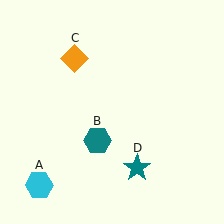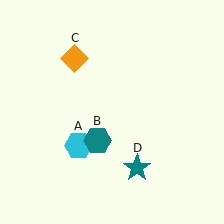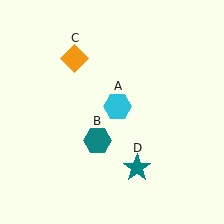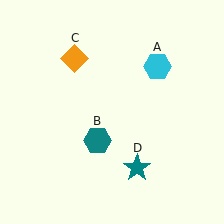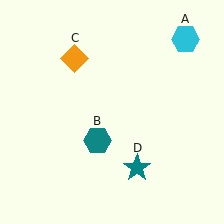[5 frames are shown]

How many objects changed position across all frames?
1 object changed position: cyan hexagon (object A).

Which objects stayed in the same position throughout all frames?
Teal hexagon (object B) and orange diamond (object C) and teal star (object D) remained stationary.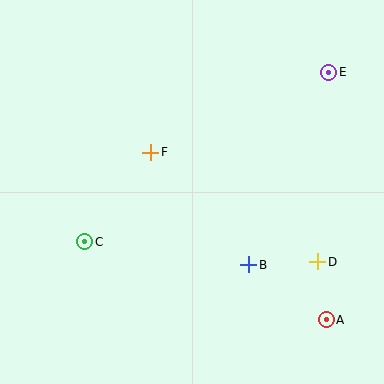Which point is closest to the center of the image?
Point F at (151, 152) is closest to the center.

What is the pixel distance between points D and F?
The distance between D and F is 200 pixels.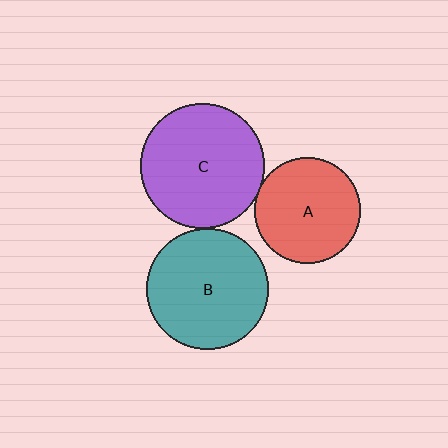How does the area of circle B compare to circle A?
Approximately 1.3 times.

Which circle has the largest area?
Circle C (purple).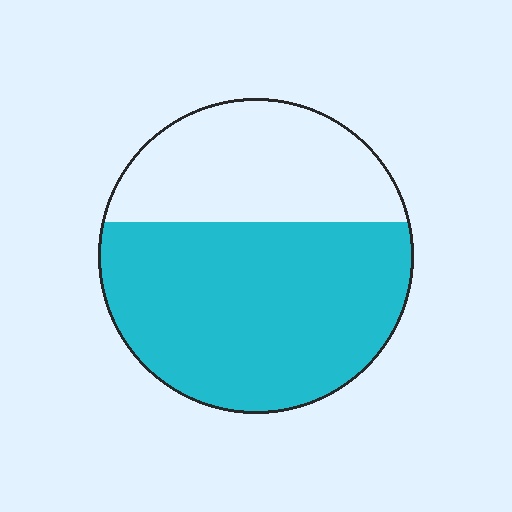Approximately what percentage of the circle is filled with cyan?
Approximately 65%.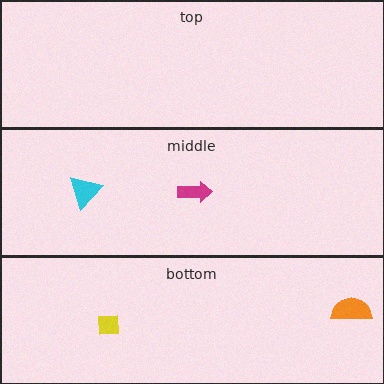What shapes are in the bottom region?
The yellow square, the orange semicircle.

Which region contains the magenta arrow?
The middle region.